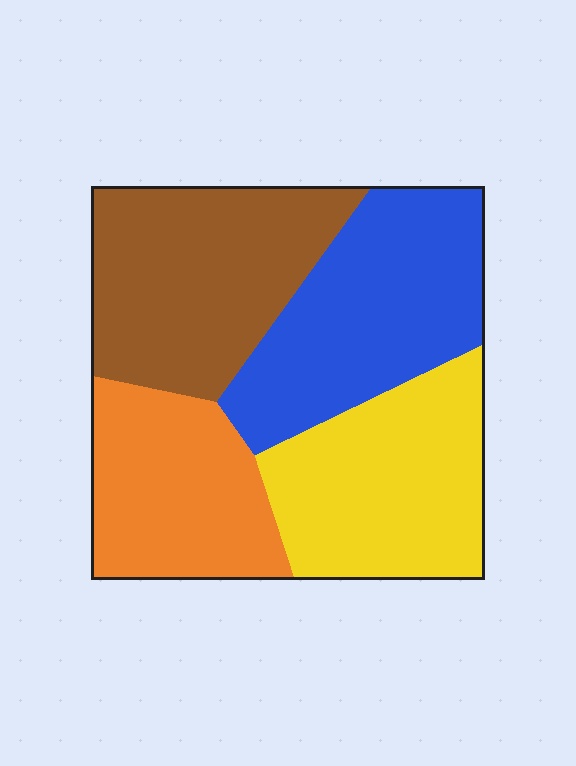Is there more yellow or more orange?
Yellow.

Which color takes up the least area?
Orange, at roughly 20%.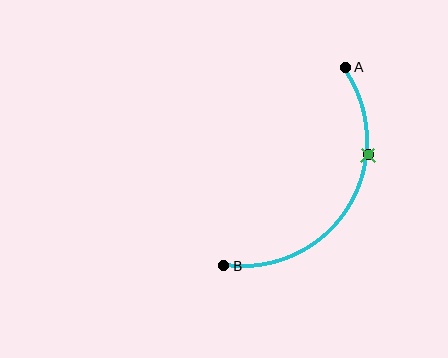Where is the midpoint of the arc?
The arc midpoint is the point on the curve farthest from the straight line joining A and B. It sits to the right of that line.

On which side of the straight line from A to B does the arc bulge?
The arc bulges to the right of the straight line connecting A and B.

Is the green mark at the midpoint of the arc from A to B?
No. The green mark lies on the arc but is closer to endpoint A. The arc midpoint would be at the point on the curve equidistant along the arc from both A and B.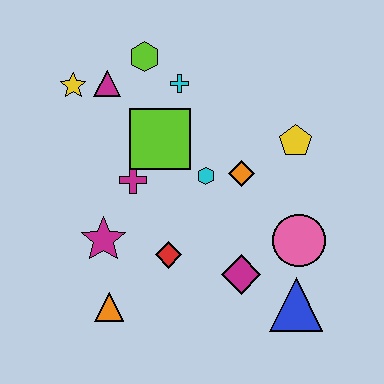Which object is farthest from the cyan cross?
The blue triangle is farthest from the cyan cross.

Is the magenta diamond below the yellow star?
Yes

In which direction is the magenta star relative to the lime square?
The magenta star is below the lime square.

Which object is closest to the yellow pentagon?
The orange diamond is closest to the yellow pentagon.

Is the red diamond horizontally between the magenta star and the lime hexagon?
No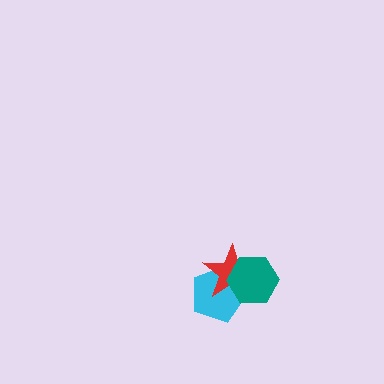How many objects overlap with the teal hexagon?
2 objects overlap with the teal hexagon.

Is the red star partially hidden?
Yes, it is partially covered by another shape.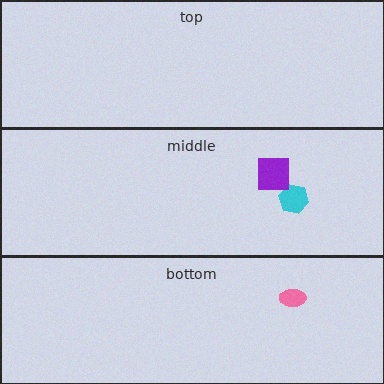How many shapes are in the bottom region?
1.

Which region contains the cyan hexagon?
The middle region.